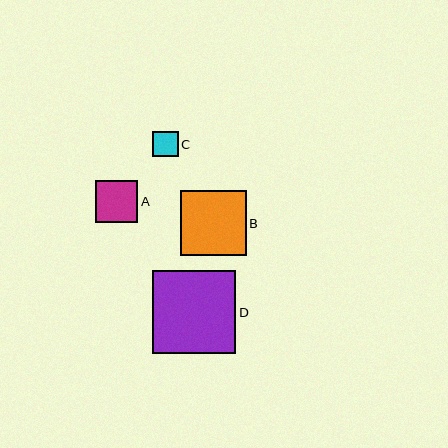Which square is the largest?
Square D is the largest with a size of approximately 83 pixels.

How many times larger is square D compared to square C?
Square D is approximately 3.2 times the size of square C.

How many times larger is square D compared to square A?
Square D is approximately 1.9 times the size of square A.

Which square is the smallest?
Square C is the smallest with a size of approximately 26 pixels.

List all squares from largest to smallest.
From largest to smallest: D, B, A, C.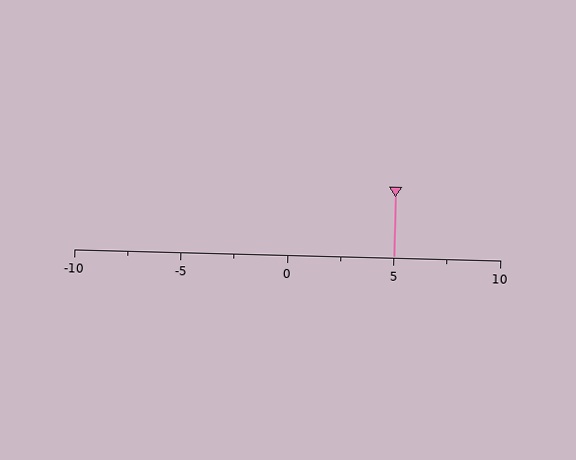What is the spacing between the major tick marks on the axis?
The major ticks are spaced 5 apart.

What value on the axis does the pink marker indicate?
The marker indicates approximately 5.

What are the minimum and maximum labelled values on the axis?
The axis runs from -10 to 10.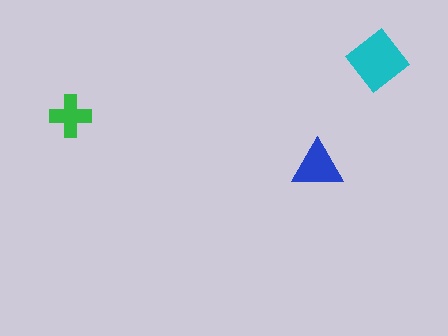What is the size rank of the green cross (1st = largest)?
3rd.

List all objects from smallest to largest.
The green cross, the blue triangle, the cyan diamond.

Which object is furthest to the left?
The green cross is leftmost.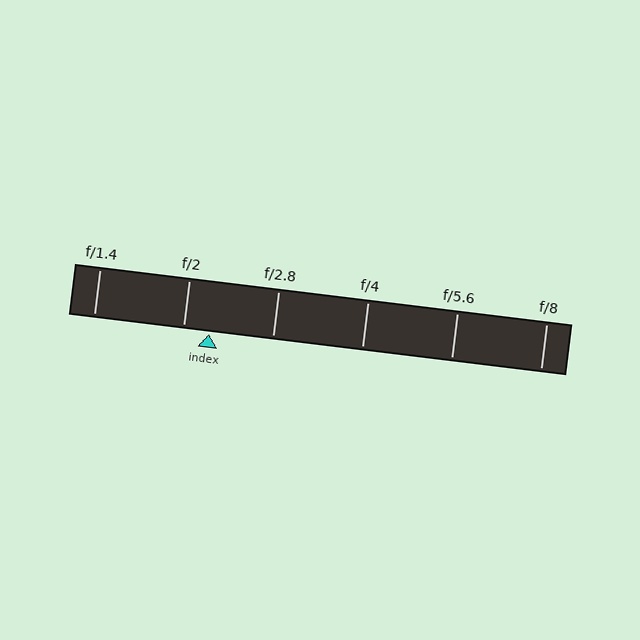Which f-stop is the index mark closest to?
The index mark is closest to f/2.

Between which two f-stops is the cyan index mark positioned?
The index mark is between f/2 and f/2.8.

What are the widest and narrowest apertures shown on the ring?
The widest aperture shown is f/1.4 and the narrowest is f/8.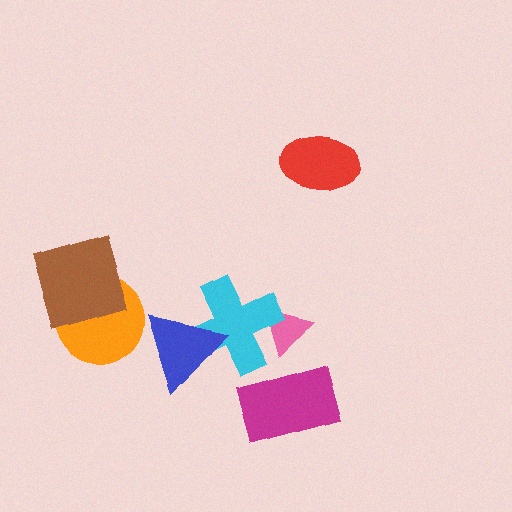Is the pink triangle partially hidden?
Yes, it is partially covered by another shape.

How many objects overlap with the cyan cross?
2 objects overlap with the cyan cross.